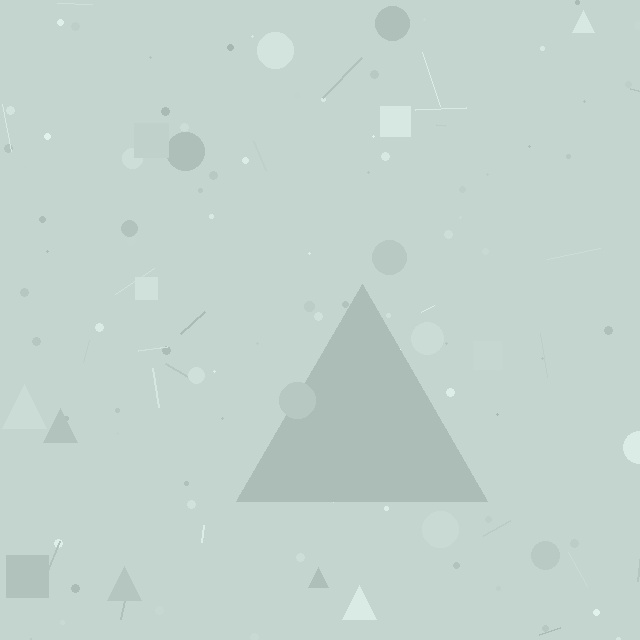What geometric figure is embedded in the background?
A triangle is embedded in the background.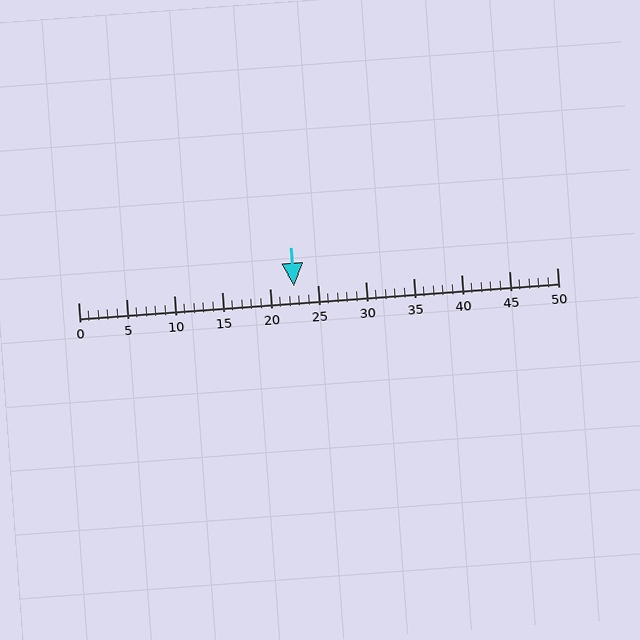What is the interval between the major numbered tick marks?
The major tick marks are spaced 5 units apart.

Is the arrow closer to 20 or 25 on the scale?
The arrow is closer to 25.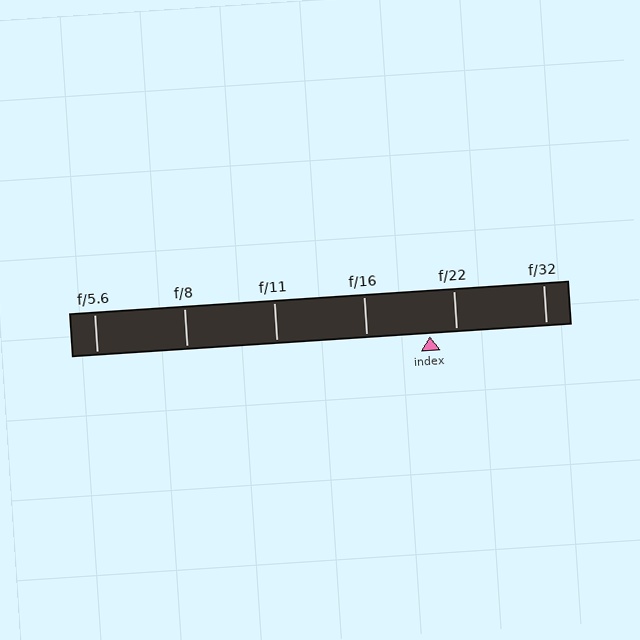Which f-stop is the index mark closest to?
The index mark is closest to f/22.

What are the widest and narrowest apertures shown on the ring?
The widest aperture shown is f/5.6 and the narrowest is f/32.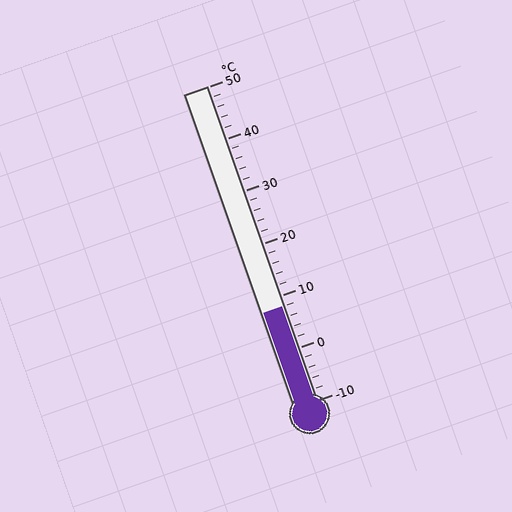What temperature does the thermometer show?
The thermometer shows approximately 8°C.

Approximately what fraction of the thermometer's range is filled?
The thermometer is filled to approximately 30% of its range.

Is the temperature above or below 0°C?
The temperature is above 0°C.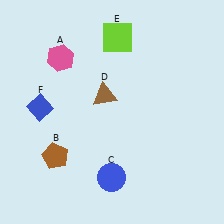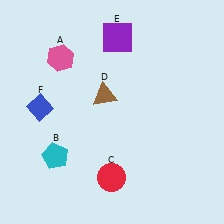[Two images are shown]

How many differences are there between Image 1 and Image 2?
There are 3 differences between the two images.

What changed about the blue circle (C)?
In Image 1, C is blue. In Image 2, it changed to red.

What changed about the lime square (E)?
In Image 1, E is lime. In Image 2, it changed to purple.